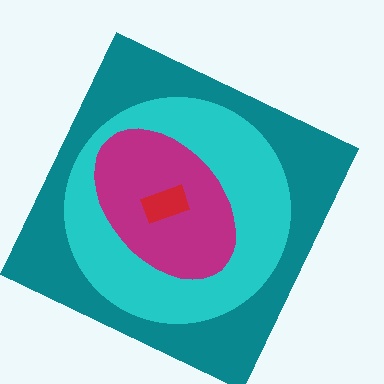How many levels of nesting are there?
4.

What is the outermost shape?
The teal square.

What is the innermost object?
The red rectangle.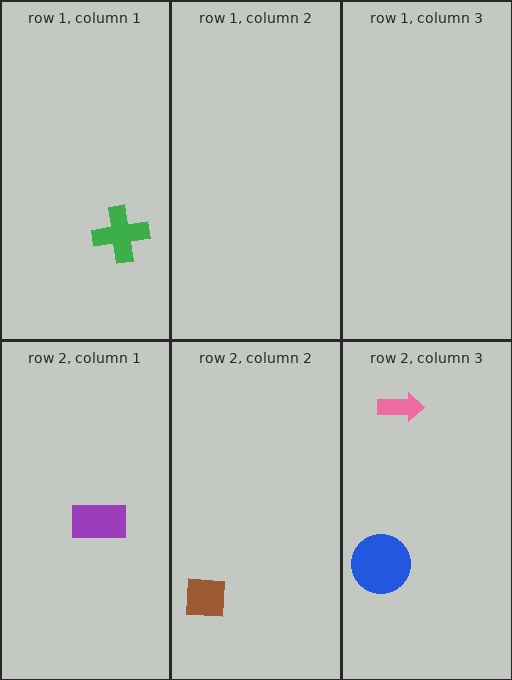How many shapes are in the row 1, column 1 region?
1.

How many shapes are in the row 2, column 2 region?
1.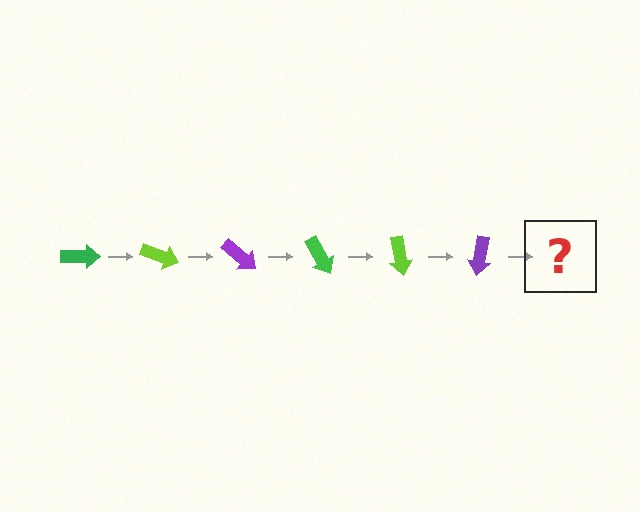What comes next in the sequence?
The next element should be a green arrow, rotated 120 degrees from the start.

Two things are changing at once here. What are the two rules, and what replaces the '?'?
The two rules are that it rotates 20 degrees each step and the color cycles through green, lime, and purple. The '?' should be a green arrow, rotated 120 degrees from the start.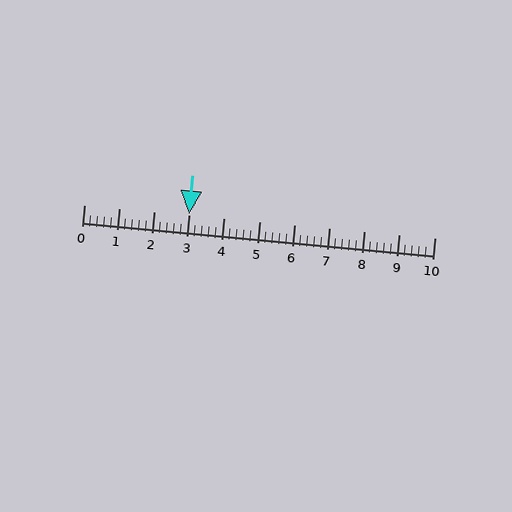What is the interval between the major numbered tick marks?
The major tick marks are spaced 1 units apart.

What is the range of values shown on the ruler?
The ruler shows values from 0 to 10.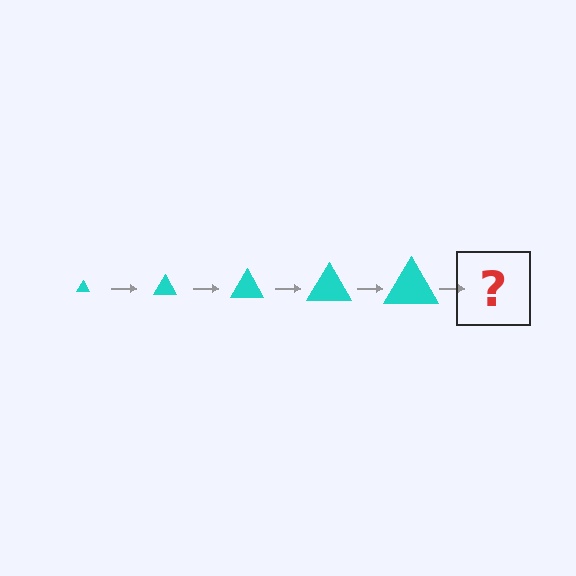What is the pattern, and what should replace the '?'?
The pattern is that the triangle gets progressively larger each step. The '?' should be a cyan triangle, larger than the previous one.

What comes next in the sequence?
The next element should be a cyan triangle, larger than the previous one.